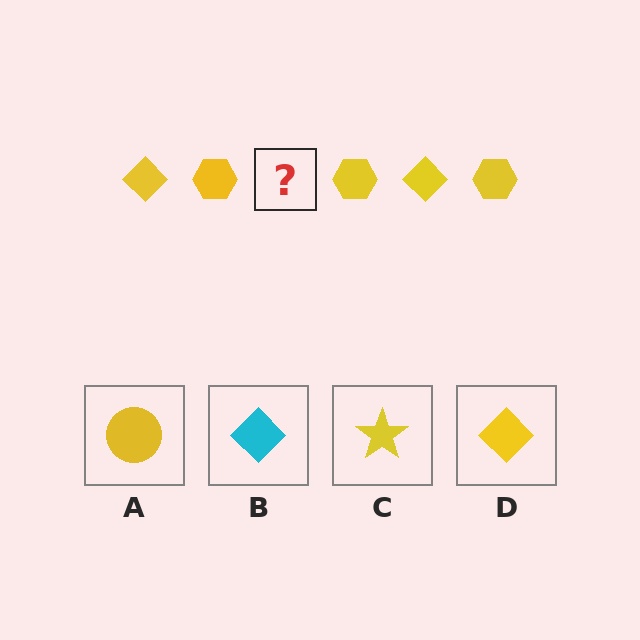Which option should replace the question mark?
Option D.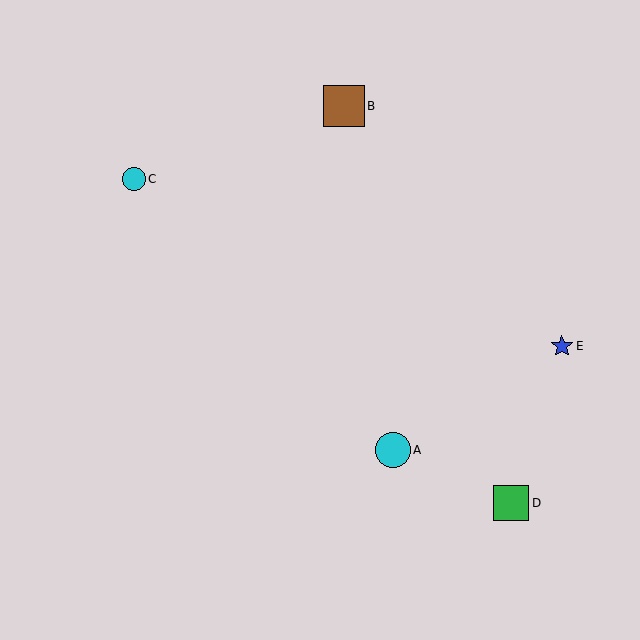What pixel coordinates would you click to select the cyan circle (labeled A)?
Click at (393, 450) to select the cyan circle A.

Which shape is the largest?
The brown square (labeled B) is the largest.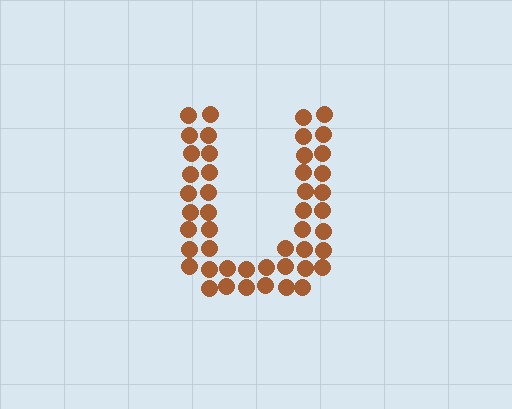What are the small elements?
The small elements are circles.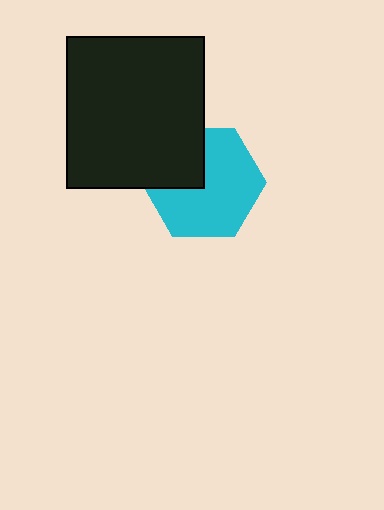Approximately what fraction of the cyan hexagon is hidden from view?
Roughly 30% of the cyan hexagon is hidden behind the black rectangle.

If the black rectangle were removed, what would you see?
You would see the complete cyan hexagon.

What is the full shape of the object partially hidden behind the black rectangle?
The partially hidden object is a cyan hexagon.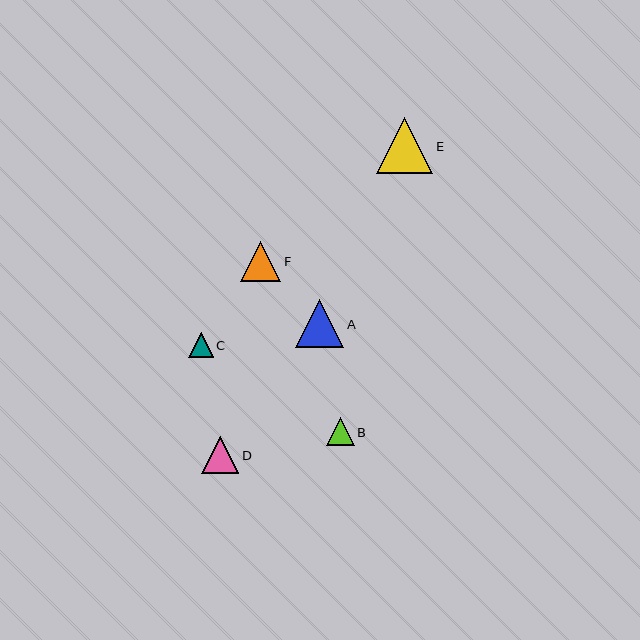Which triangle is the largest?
Triangle E is the largest with a size of approximately 56 pixels.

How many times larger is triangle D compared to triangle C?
Triangle D is approximately 1.5 times the size of triangle C.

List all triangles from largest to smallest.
From largest to smallest: E, A, F, D, B, C.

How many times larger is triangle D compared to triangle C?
Triangle D is approximately 1.5 times the size of triangle C.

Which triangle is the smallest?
Triangle C is the smallest with a size of approximately 25 pixels.